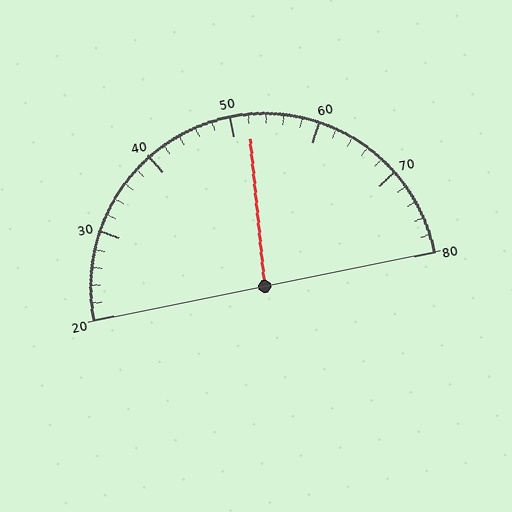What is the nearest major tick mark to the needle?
The nearest major tick mark is 50.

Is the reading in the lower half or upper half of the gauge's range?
The reading is in the upper half of the range (20 to 80).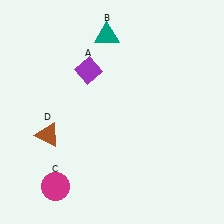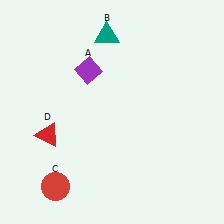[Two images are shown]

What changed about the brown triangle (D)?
In Image 1, D is brown. In Image 2, it changed to red.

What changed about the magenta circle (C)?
In Image 1, C is magenta. In Image 2, it changed to red.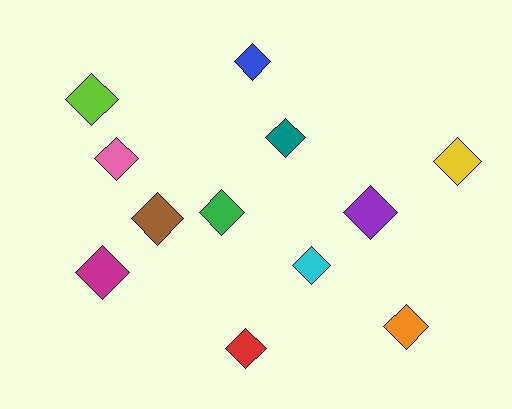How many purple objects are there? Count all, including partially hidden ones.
There is 1 purple object.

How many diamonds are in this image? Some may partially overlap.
There are 12 diamonds.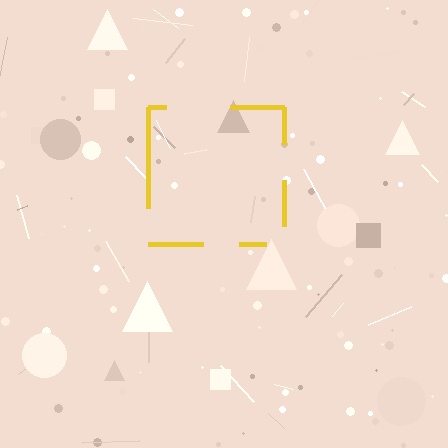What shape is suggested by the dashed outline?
The dashed outline suggests a square.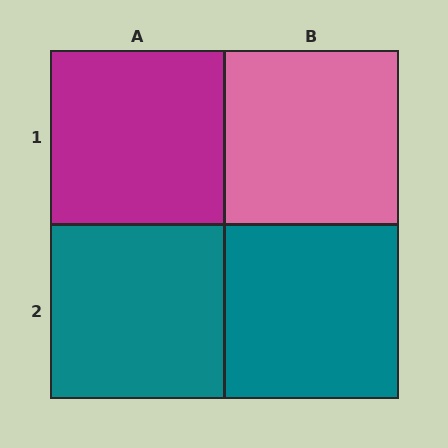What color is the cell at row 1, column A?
Magenta.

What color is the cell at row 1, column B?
Pink.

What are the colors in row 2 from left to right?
Teal, teal.